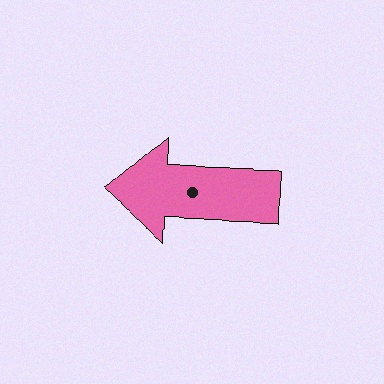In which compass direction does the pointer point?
West.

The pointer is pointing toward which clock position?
Roughly 9 o'clock.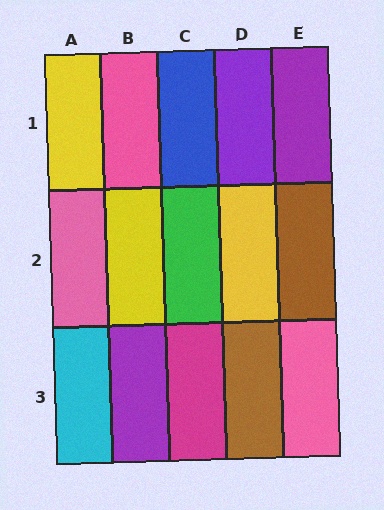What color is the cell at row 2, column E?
Brown.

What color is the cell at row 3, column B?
Purple.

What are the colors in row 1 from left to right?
Yellow, pink, blue, purple, purple.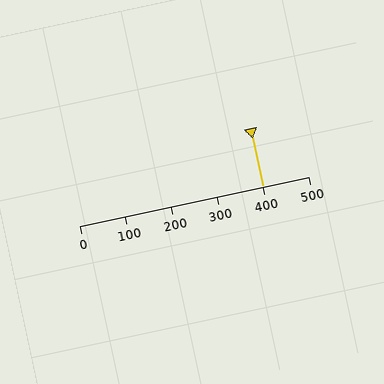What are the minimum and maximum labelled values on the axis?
The axis runs from 0 to 500.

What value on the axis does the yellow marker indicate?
The marker indicates approximately 400.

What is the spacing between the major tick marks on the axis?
The major ticks are spaced 100 apart.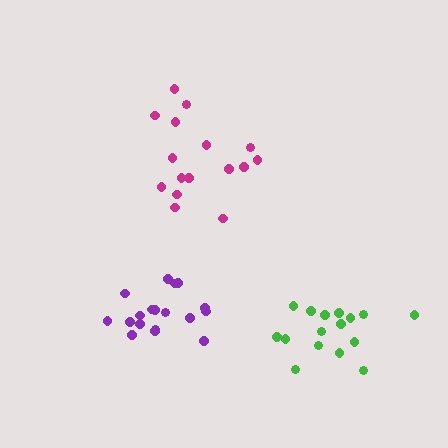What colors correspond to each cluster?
The clusters are colored: green, purple, magenta.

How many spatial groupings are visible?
There are 3 spatial groupings.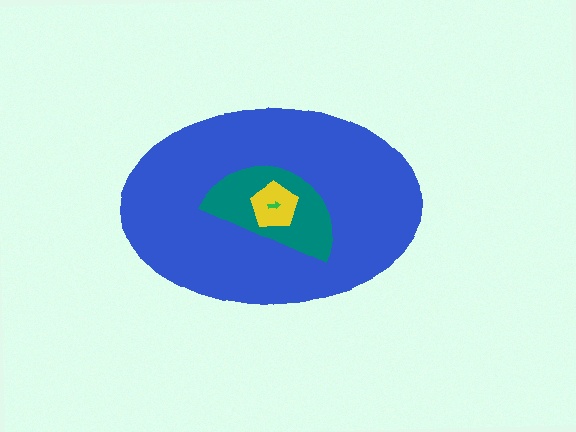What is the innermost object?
The green arrow.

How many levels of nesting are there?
4.